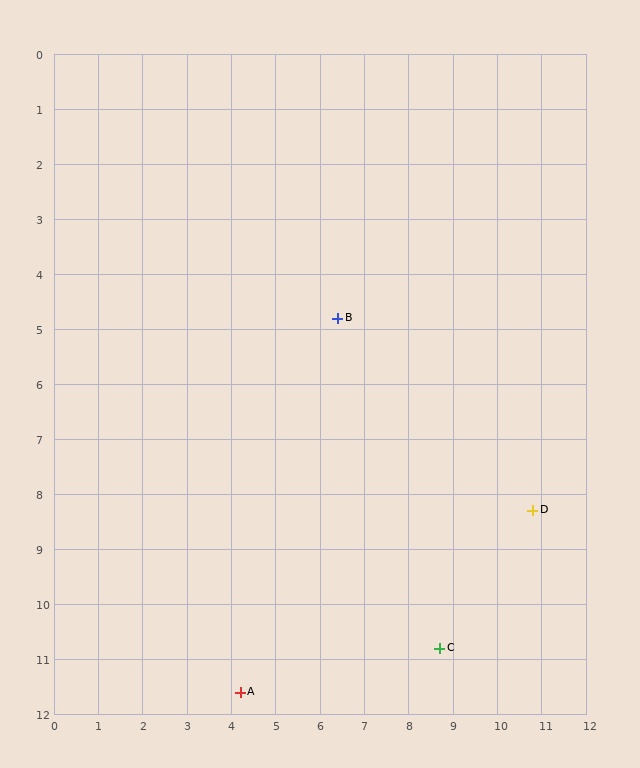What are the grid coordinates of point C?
Point C is at approximately (8.7, 10.8).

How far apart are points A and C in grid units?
Points A and C are about 4.6 grid units apart.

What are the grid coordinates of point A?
Point A is at approximately (4.2, 11.6).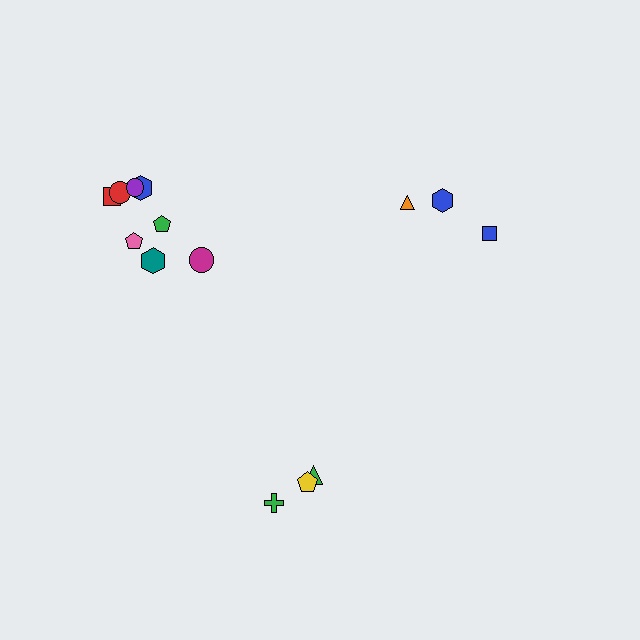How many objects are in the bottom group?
There are 3 objects.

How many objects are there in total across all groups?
There are 14 objects.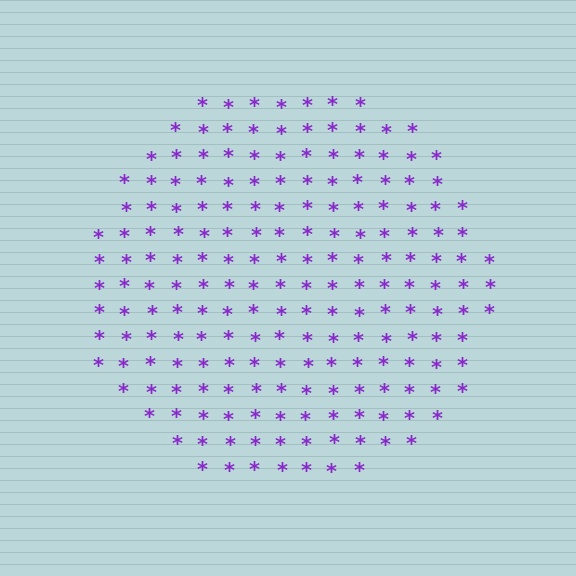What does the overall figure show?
The overall figure shows a circle.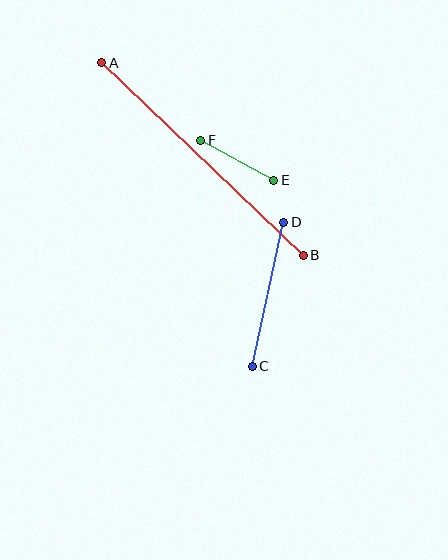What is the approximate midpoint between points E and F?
The midpoint is at approximately (237, 160) pixels.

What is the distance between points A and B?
The distance is approximately 279 pixels.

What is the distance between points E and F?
The distance is approximately 83 pixels.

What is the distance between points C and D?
The distance is approximately 147 pixels.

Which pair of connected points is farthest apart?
Points A and B are farthest apart.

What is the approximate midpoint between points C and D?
The midpoint is at approximately (268, 294) pixels.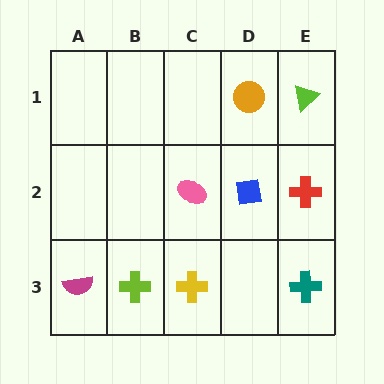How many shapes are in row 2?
3 shapes.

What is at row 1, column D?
An orange circle.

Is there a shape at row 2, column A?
No, that cell is empty.